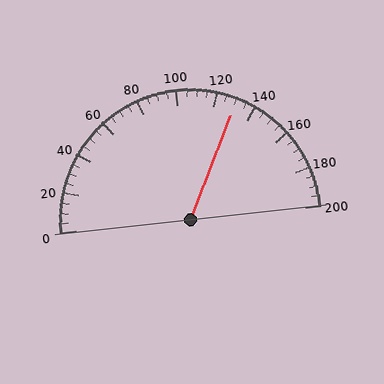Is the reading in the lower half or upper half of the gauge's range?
The reading is in the upper half of the range (0 to 200).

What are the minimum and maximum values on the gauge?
The gauge ranges from 0 to 200.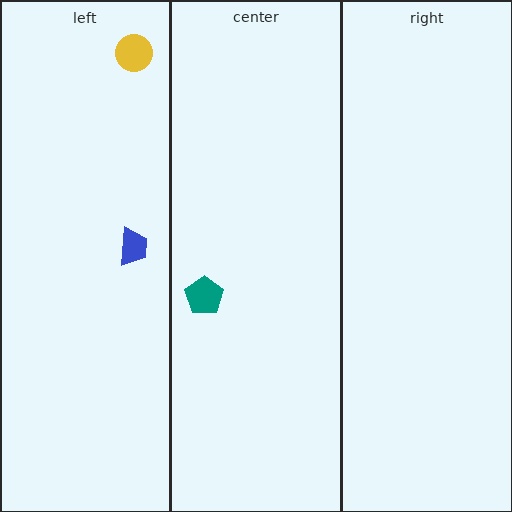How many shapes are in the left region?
2.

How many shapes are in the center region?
1.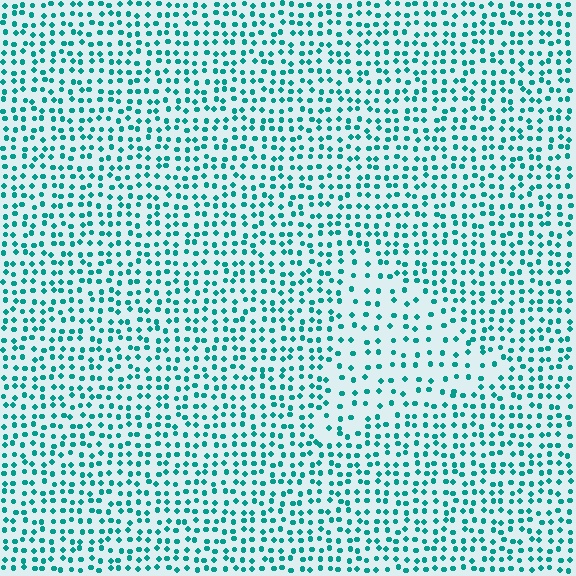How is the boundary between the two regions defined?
The boundary is defined by a change in element density (approximately 1.8x ratio). All elements are the same color, size, and shape.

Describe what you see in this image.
The image contains small teal elements arranged at two different densities. A triangle-shaped region is visible where the elements are less densely packed than the surrounding area.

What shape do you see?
I see a triangle.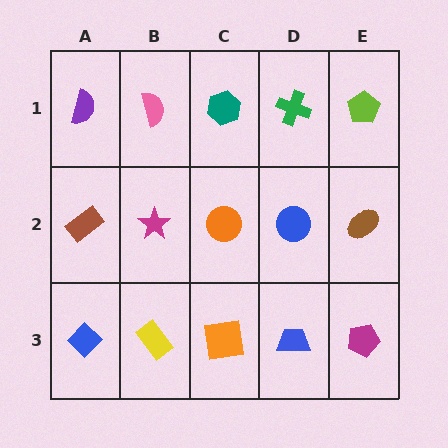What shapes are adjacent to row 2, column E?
A lime pentagon (row 1, column E), a magenta pentagon (row 3, column E), a blue circle (row 2, column D).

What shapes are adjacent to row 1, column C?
An orange circle (row 2, column C), a pink semicircle (row 1, column B), a green cross (row 1, column D).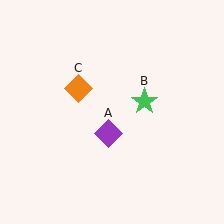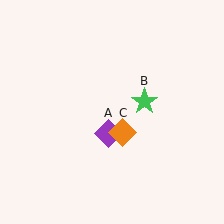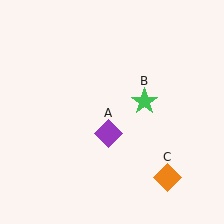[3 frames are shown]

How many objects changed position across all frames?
1 object changed position: orange diamond (object C).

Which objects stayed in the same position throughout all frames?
Purple diamond (object A) and green star (object B) remained stationary.